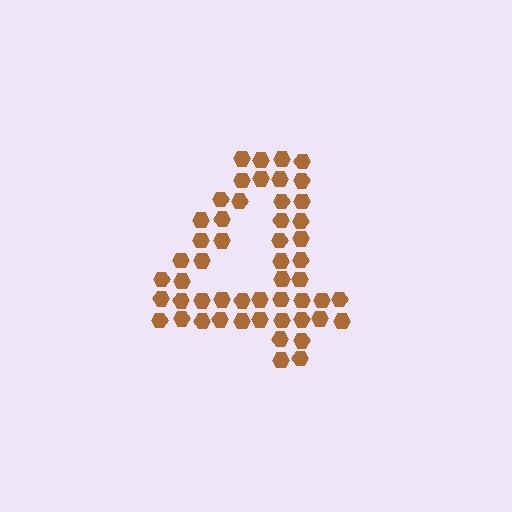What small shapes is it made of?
It is made of small hexagons.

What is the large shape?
The large shape is the digit 4.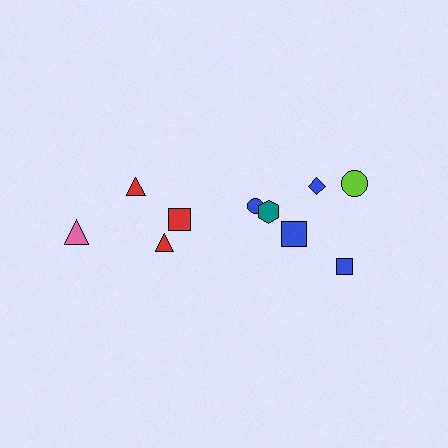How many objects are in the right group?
There are 6 objects.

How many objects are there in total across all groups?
There are 10 objects.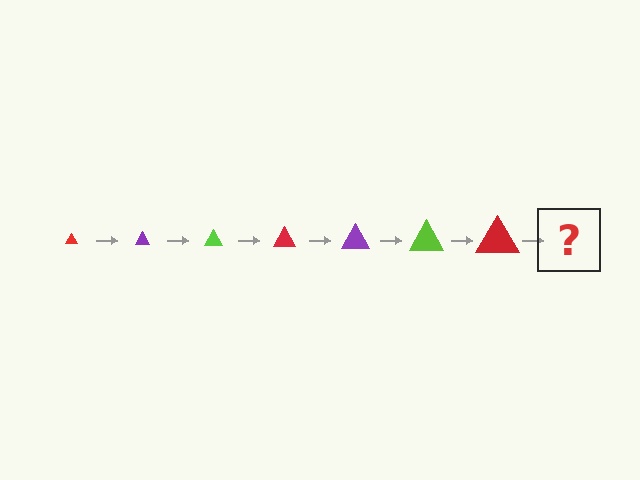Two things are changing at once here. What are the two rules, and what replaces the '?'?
The two rules are that the triangle grows larger each step and the color cycles through red, purple, and lime. The '?' should be a purple triangle, larger than the previous one.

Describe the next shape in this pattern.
It should be a purple triangle, larger than the previous one.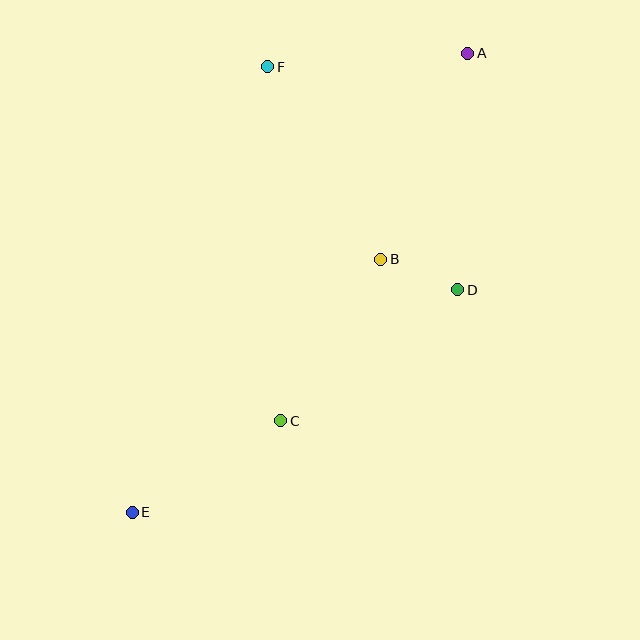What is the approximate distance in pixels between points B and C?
The distance between B and C is approximately 190 pixels.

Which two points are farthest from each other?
Points A and E are farthest from each other.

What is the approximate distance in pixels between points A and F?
The distance between A and F is approximately 200 pixels.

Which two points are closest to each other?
Points B and D are closest to each other.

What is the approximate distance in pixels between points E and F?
The distance between E and F is approximately 465 pixels.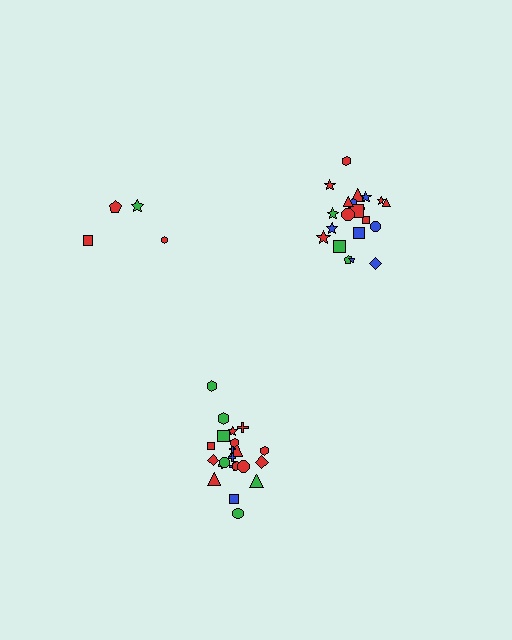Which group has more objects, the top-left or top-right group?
The top-right group.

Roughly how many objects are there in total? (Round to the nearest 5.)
Roughly 50 objects in total.